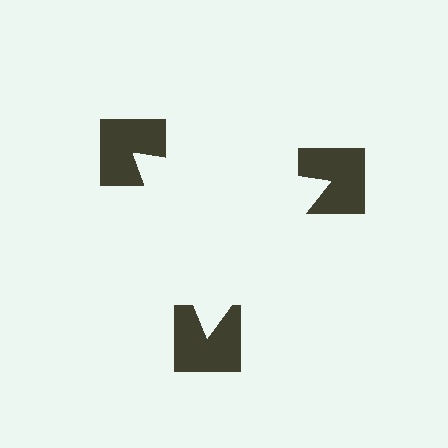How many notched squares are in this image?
There are 3 — one at each vertex of the illusory triangle.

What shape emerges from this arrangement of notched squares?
An illusory triangle — its edges are inferred from the aligned wedge cuts in the notched squares, not physically drawn.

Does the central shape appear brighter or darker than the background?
It typically appears slightly brighter than the background, even though no actual brightness change is drawn.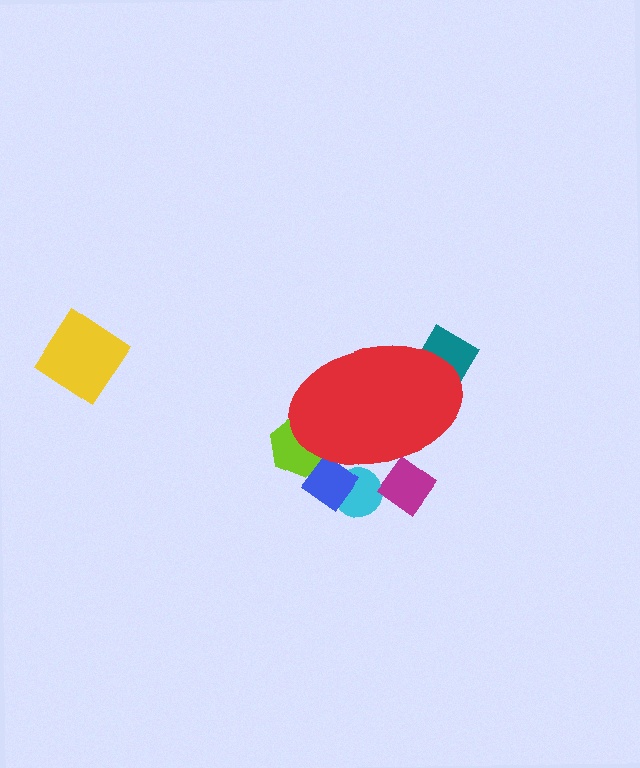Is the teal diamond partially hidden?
Yes, the teal diamond is partially hidden behind the red ellipse.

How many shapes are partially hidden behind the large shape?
5 shapes are partially hidden.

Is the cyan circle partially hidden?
Yes, the cyan circle is partially hidden behind the red ellipse.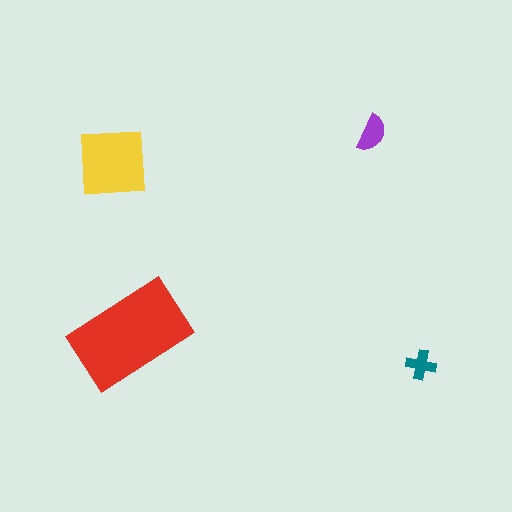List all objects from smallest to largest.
The teal cross, the purple semicircle, the yellow square, the red rectangle.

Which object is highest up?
The purple semicircle is topmost.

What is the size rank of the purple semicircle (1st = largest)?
3rd.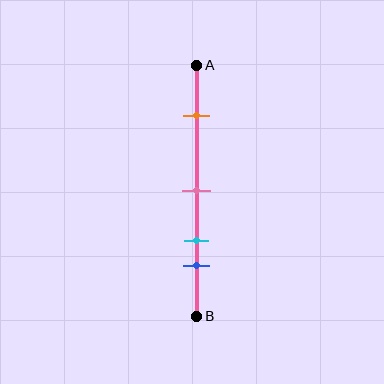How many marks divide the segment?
There are 4 marks dividing the segment.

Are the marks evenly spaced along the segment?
No, the marks are not evenly spaced.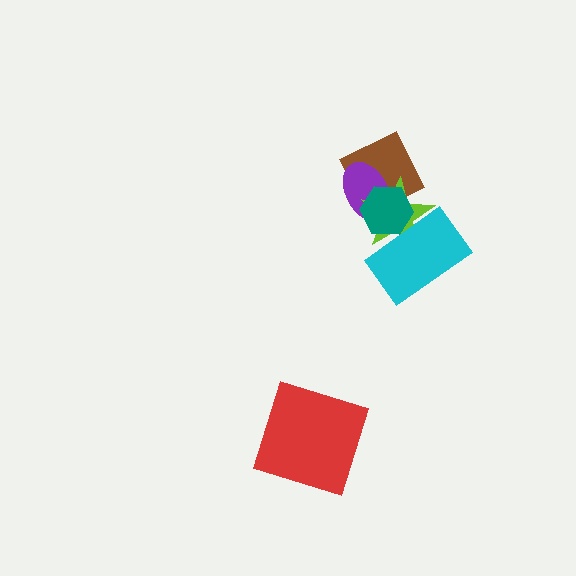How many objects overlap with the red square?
0 objects overlap with the red square.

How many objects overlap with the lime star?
4 objects overlap with the lime star.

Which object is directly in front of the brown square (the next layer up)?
The purple ellipse is directly in front of the brown square.